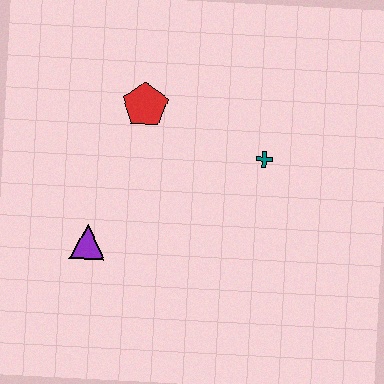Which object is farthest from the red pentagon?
The purple triangle is farthest from the red pentagon.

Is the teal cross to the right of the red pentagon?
Yes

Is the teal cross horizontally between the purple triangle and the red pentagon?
No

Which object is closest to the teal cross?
The red pentagon is closest to the teal cross.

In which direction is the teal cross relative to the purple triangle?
The teal cross is to the right of the purple triangle.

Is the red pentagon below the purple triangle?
No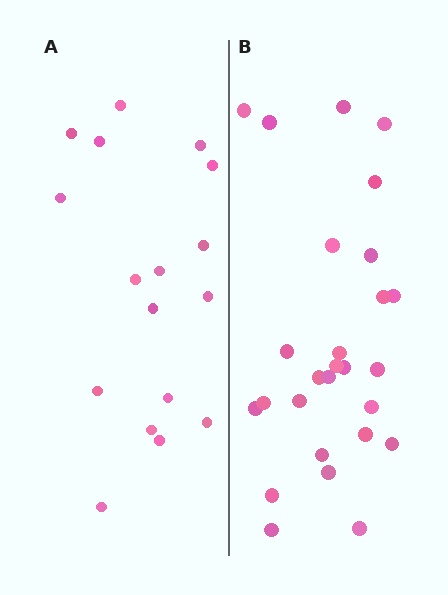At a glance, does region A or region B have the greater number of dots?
Region B (the right region) has more dots.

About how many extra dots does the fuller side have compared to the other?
Region B has roughly 10 or so more dots than region A.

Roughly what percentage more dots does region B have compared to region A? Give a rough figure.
About 60% more.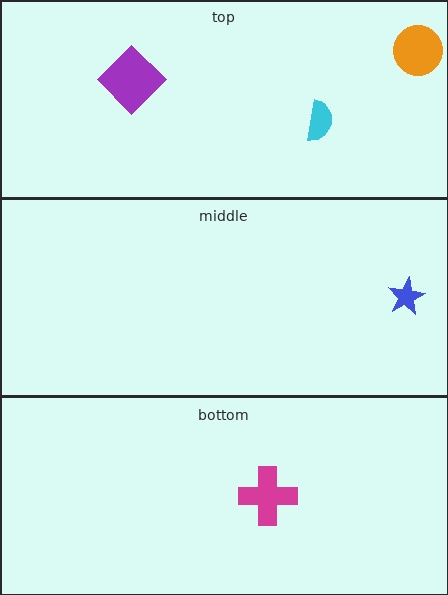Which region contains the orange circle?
The top region.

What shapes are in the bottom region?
The magenta cross.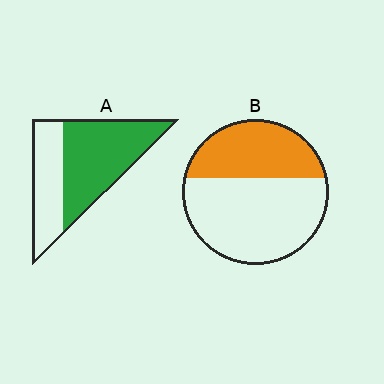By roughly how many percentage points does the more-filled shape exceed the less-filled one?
By roughly 25 percentage points (A over B).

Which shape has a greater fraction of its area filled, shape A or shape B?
Shape A.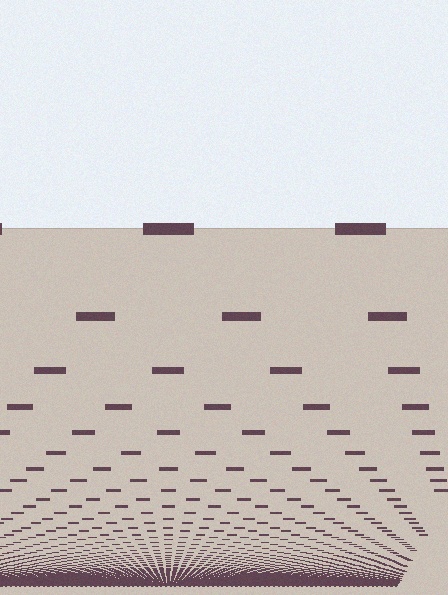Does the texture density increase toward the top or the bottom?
Density increases toward the bottom.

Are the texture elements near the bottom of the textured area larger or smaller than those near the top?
Smaller. The gradient is inverted — elements near the bottom are smaller and denser.